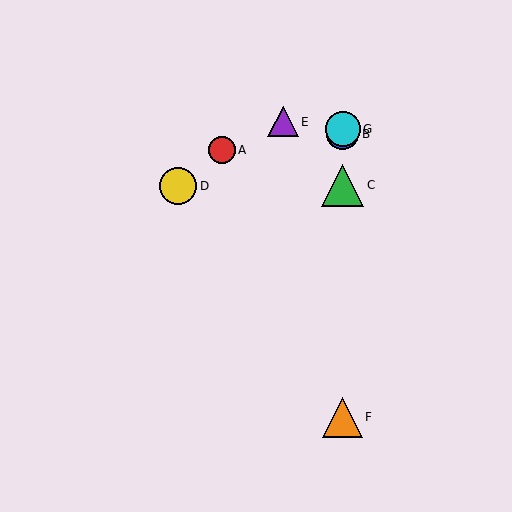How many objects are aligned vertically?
4 objects (B, C, F, G) are aligned vertically.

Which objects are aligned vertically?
Objects B, C, F, G are aligned vertically.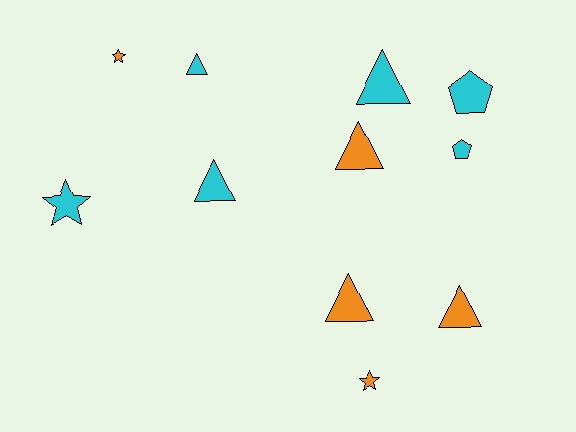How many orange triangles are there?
There are 3 orange triangles.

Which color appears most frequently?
Cyan, with 6 objects.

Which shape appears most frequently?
Triangle, with 6 objects.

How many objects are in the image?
There are 11 objects.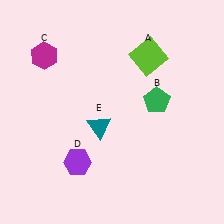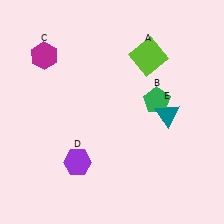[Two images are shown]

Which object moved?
The teal triangle (E) moved right.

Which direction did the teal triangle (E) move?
The teal triangle (E) moved right.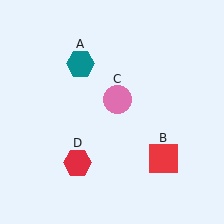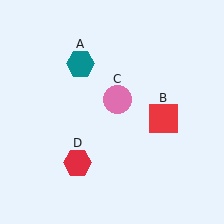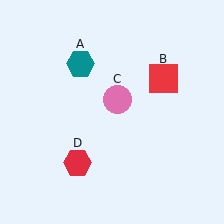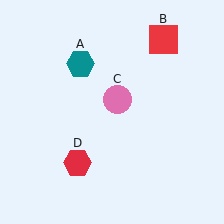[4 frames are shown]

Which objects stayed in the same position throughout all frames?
Teal hexagon (object A) and pink circle (object C) and red hexagon (object D) remained stationary.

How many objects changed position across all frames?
1 object changed position: red square (object B).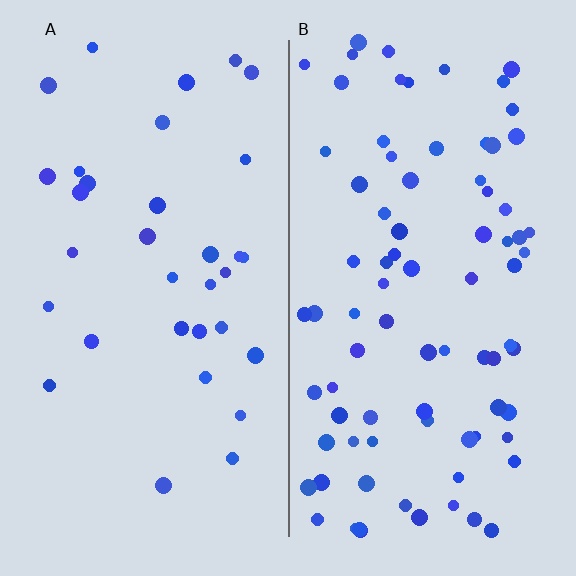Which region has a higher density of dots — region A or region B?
B (the right).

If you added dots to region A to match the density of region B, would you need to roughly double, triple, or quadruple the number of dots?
Approximately double.